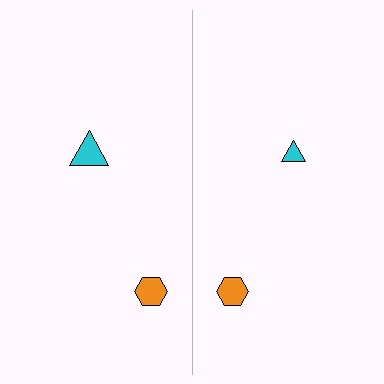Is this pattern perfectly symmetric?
No, the pattern is not perfectly symmetric. The cyan triangle on the right side has a different size than its mirror counterpart.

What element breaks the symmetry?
The cyan triangle on the right side has a different size than its mirror counterpart.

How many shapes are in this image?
There are 4 shapes in this image.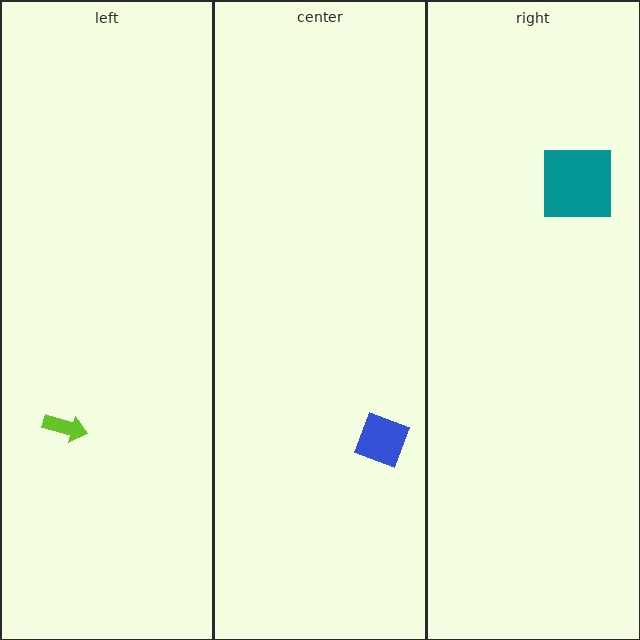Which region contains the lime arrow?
The left region.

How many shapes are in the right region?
1.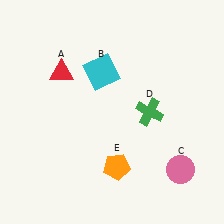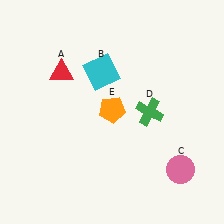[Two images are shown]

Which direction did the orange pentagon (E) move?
The orange pentagon (E) moved up.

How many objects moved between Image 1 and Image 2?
1 object moved between the two images.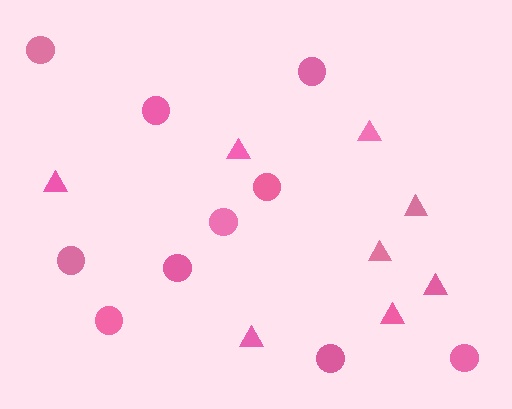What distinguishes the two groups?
There are 2 groups: one group of circles (10) and one group of triangles (8).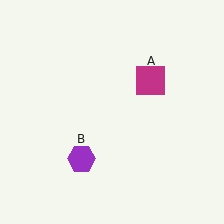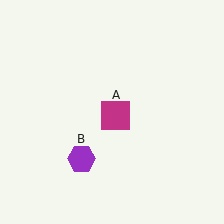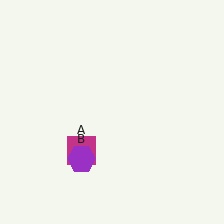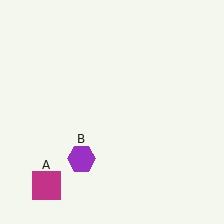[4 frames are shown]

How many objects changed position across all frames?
1 object changed position: magenta square (object A).